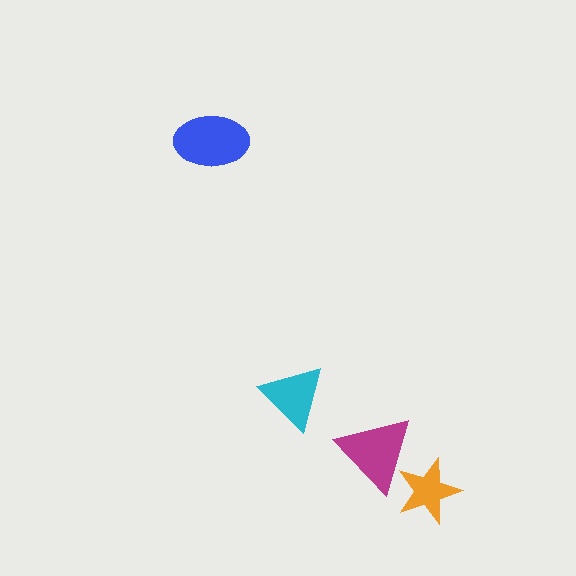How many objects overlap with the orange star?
1 object overlaps with the orange star.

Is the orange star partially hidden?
Yes, it is partially covered by another shape.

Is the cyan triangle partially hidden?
No, no other shape covers it.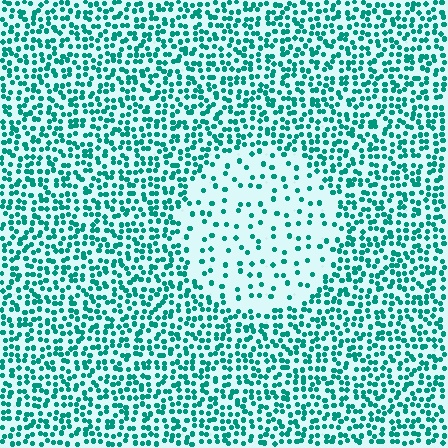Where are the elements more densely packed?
The elements are more densely packed outside the circle boundary.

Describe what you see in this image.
The image contains small teal elements arranged at two different densities. A circle-shaped region is visible where the elements are less densely packed than the surrounding area.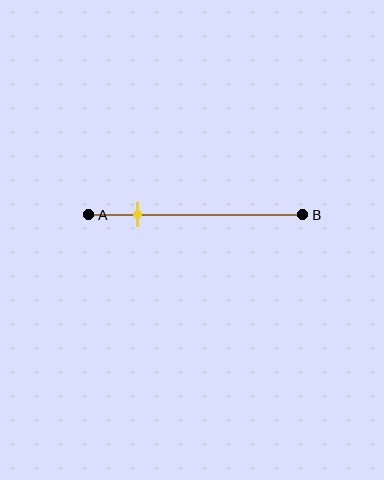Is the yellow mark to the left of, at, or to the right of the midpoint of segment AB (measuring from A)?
The yellow mark is to the left of the midpoint of segment AB.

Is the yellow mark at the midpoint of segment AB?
No, the mark is at about 25% from A, not at the 50% midpoint.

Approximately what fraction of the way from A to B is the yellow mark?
The yellow mark is approximately 25% of the way from A to B.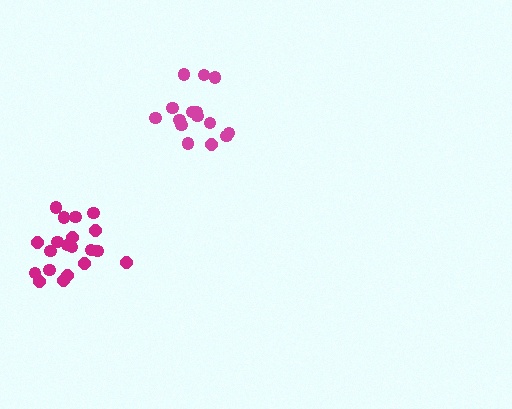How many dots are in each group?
Group 1: 20 dots, Group 2: 15 dots (35 total).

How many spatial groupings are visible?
There are 2 spatial groupings.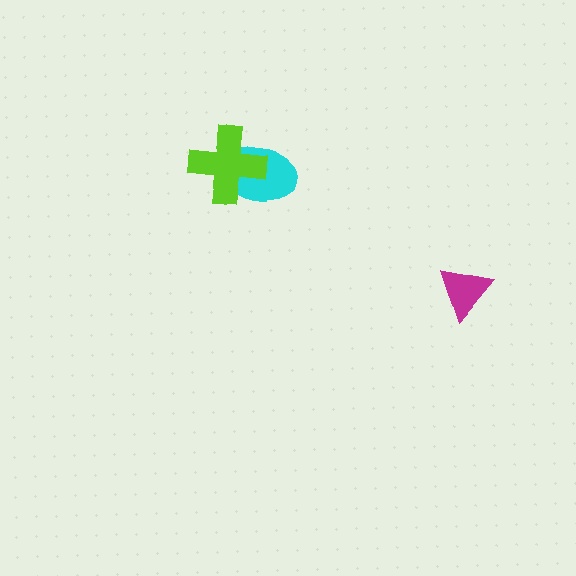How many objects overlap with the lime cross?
1 object overlaps with the lime cross.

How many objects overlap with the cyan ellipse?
1 object overlaps with the cyan ellipse.